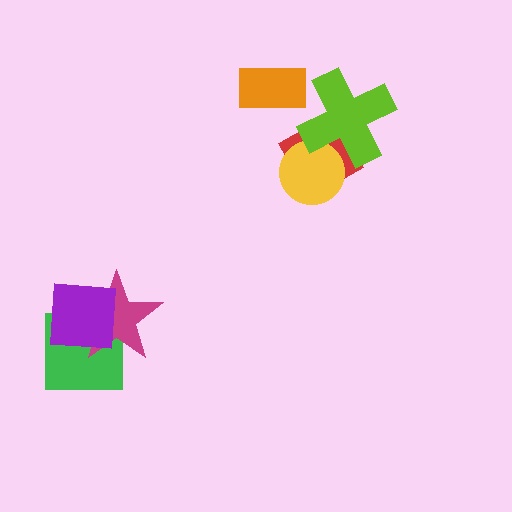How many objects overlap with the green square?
2 objects overlap with the green square.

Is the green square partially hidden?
Yes, it is partially covered by another shape.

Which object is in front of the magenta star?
The purple square is in front of the magenta star.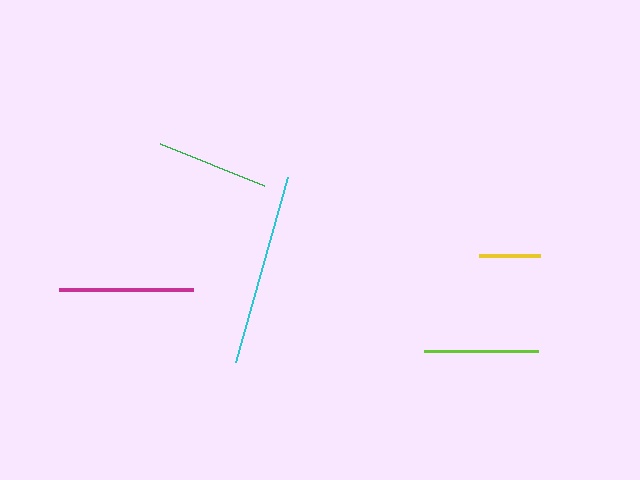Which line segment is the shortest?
The yellow line is the shortest at approximately 62 pixels.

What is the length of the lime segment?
The lime segment is approximately 114 pixels long.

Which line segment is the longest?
The cyan line is the longest at approximately 192 pixels.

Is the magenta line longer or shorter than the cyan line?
The cyan line is longer than the magenta line.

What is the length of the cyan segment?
The cyan segment is approximately 192 pixels long.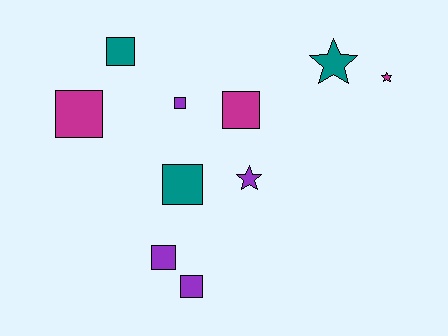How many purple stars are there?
There is 1 purple star.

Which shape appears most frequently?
Square, with 7 objects.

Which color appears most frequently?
Purple, with 4 objects.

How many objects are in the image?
There are 10 objects.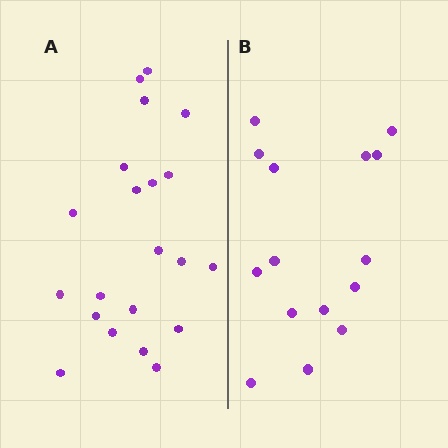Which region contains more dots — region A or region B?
Region A (the left region) has more dots.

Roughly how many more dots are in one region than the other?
Region A has about 6 more dots than region B.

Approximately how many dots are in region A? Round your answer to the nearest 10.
About 20 dots. (The exact count is 21, which rounds to 20.)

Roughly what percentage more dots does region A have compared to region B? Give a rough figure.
About 40% more.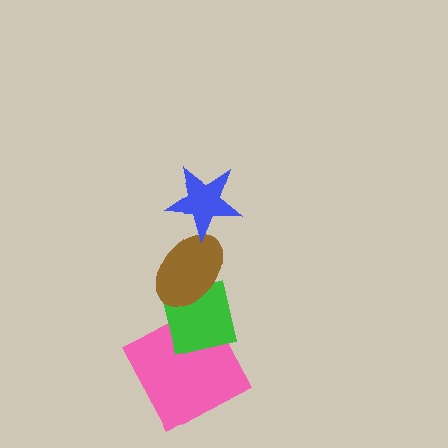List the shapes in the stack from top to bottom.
From top to bottom: the blue star, the brown ellipse, the green square, the pink square.